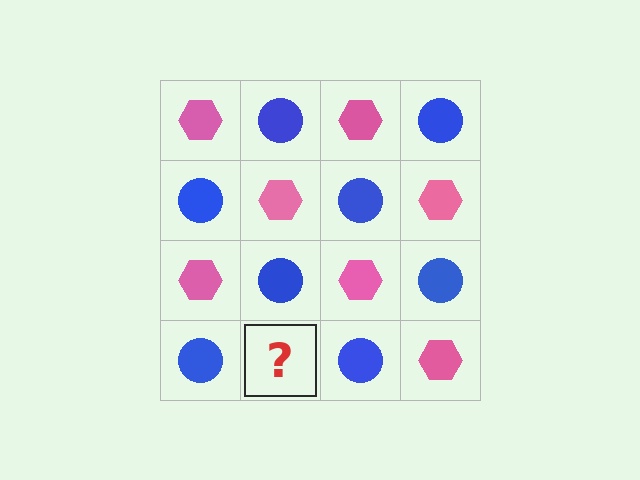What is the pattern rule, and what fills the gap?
The rule is that it alternates pink hexagon and blue circle in a checkerboard pattern. The gap should be filled with a pink hexagon.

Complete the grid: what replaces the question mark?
The question mark should be replaced with a pink hexagon.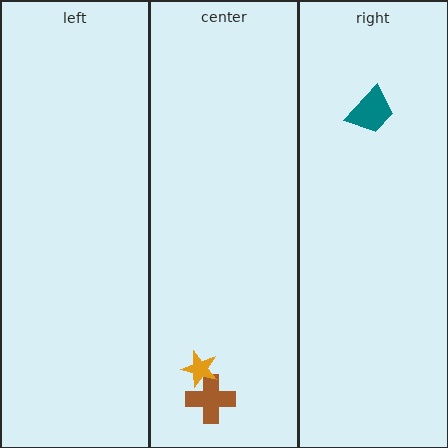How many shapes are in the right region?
1.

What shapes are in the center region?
The brown cross, the orange star.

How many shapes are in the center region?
2.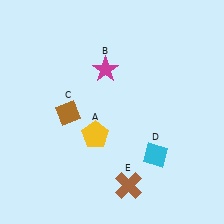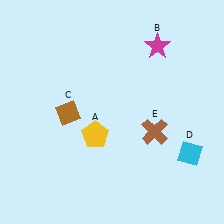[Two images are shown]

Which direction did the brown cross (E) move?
The brown cross (E) moved up.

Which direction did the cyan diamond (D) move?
The cyan diamond (D) moved right.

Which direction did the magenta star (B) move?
The magenta star (B) moved right.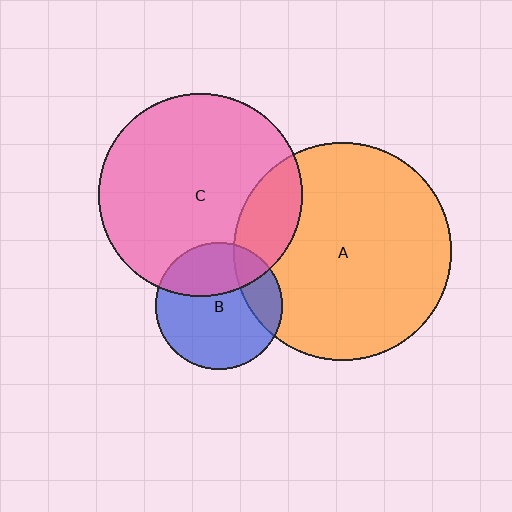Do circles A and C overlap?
Yes.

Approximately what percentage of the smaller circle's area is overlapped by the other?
Approximately 15%.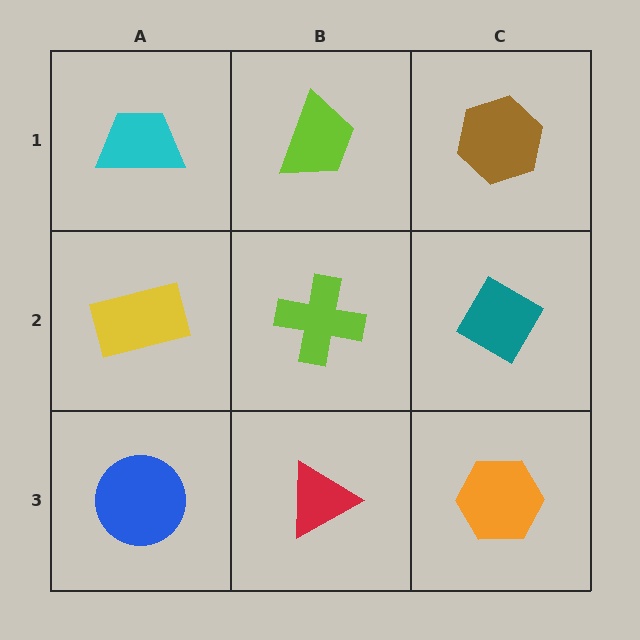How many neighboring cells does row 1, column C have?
2.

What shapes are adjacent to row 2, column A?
A cyan trapezoid (row 1, column A), a blue circle (row 3, column A), a lime cross (row 2, column B).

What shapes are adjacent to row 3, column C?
A teal diamond (row 2, column C), a red triangle (row 3, column B).